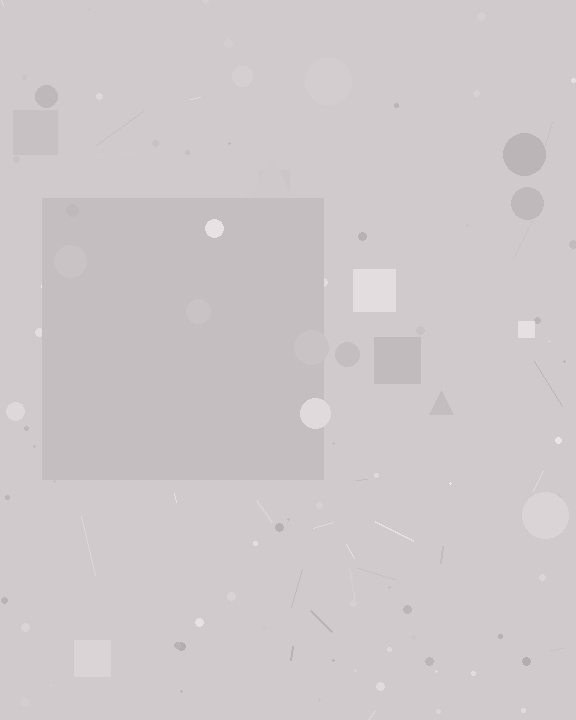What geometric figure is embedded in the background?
A square is embedded in the background.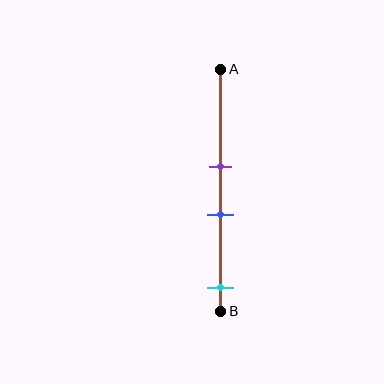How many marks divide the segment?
There are 3 marks dividing the segment.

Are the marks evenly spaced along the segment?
No, the marks are not evenly spaced.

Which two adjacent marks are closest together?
The purple and blue marks are the closest adjacent pair.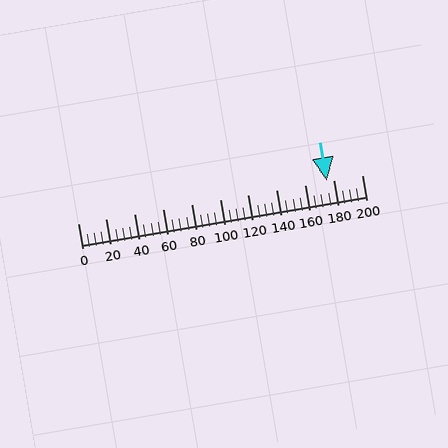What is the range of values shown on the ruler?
The ruler shows values from 0 to 200.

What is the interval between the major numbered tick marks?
The major tick marks are spaced 20 units apart.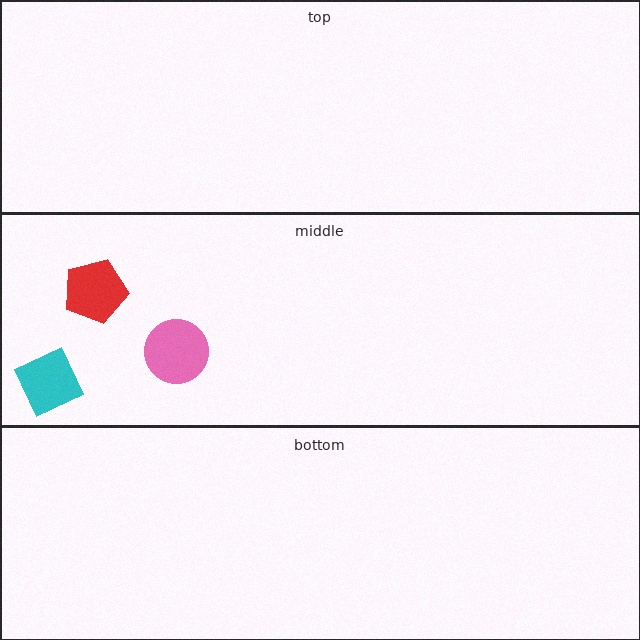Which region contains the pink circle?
The middle region.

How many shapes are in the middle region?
3.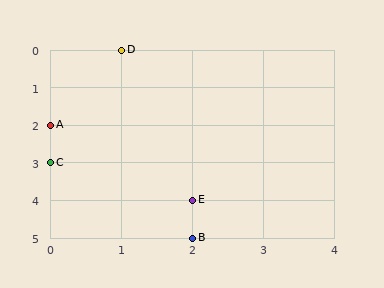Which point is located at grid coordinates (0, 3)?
Point C is at (0, 3).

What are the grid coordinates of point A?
Point A is at grid coordinates (0, 2).